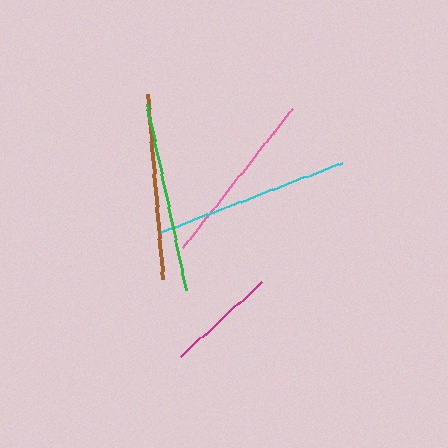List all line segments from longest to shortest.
From longest to shortest: cyan, green, brown, pink, magenta.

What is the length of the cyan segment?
The cyan segment is approximately 194 pixels long.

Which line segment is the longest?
The cyan line is the longest at approximately 194 pixels.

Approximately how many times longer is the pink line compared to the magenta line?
The pink line is approximately 1.6 times the length of the magenta line.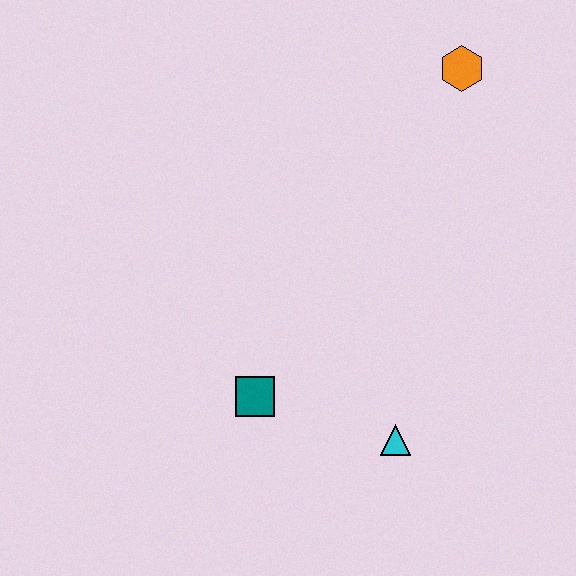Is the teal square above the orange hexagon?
No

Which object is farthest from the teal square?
The orange hexagon is farthest from the teal square.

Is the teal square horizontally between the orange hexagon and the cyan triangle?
No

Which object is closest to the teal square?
The cyan triangle is closest to the teal square.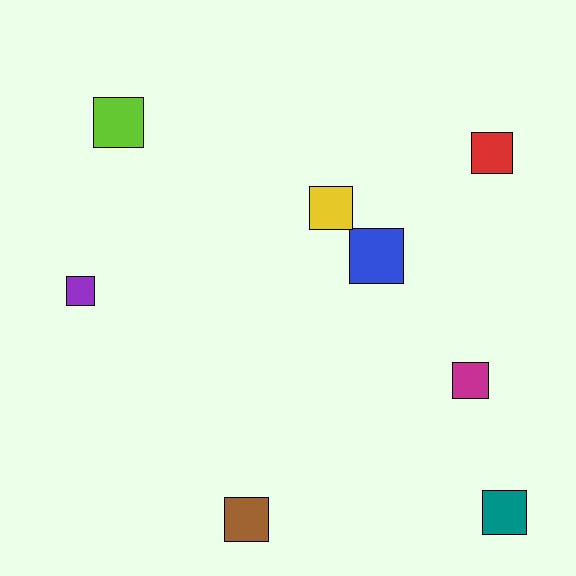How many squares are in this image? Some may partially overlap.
There are 8 squares.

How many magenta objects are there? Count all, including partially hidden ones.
There is 1 magenta object.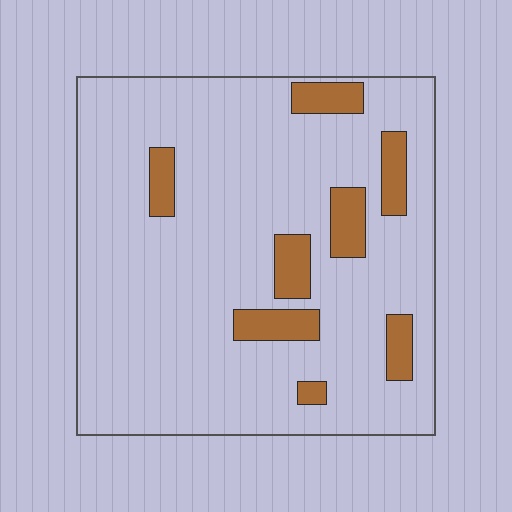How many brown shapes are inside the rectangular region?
8.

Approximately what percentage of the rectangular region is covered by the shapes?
Approximately 15%.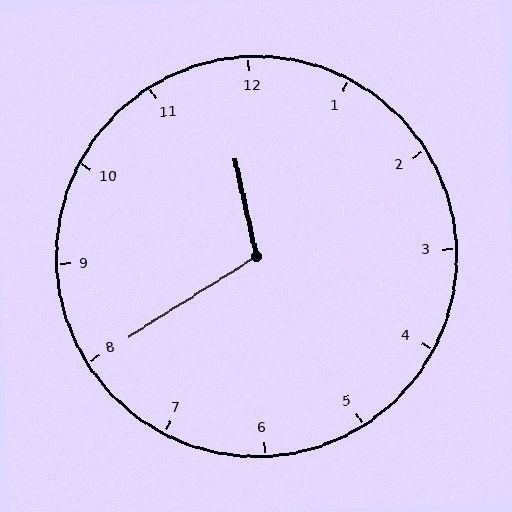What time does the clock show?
11:40.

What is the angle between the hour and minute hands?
Approximately 110 degrees.